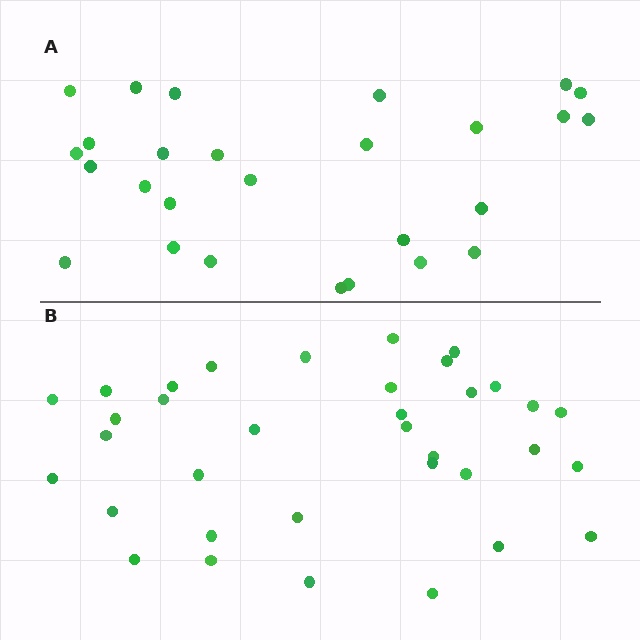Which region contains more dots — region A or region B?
Region B (the bottom region) has more dots.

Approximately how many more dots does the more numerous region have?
Region B has roughly 8 or so more dots than region A.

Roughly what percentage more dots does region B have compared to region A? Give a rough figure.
About 30% more.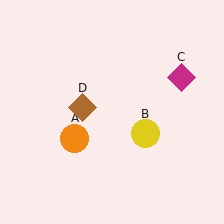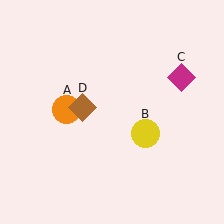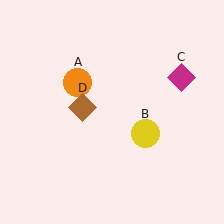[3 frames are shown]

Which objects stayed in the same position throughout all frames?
Yellow circle (object B) and magenta diamond (object C) and brown diamond (object D) remained stationary.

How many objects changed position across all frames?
1 object changed position: orange circle (object A).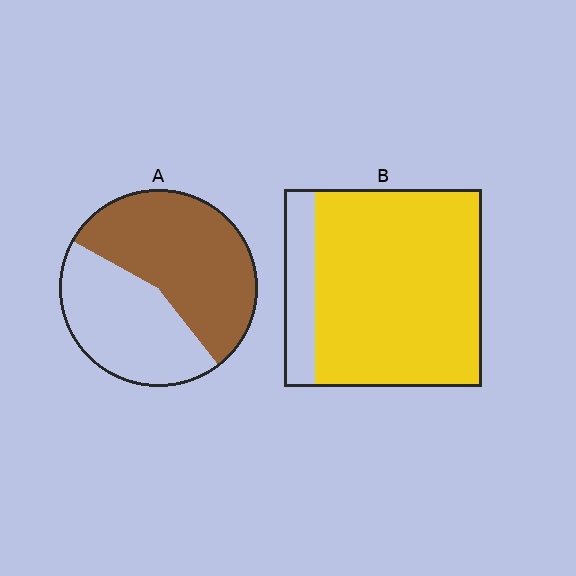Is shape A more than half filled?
Yes.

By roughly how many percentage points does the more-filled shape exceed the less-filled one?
By roughly 30 percentage points (B over A).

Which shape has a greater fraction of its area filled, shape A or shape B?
Shape B.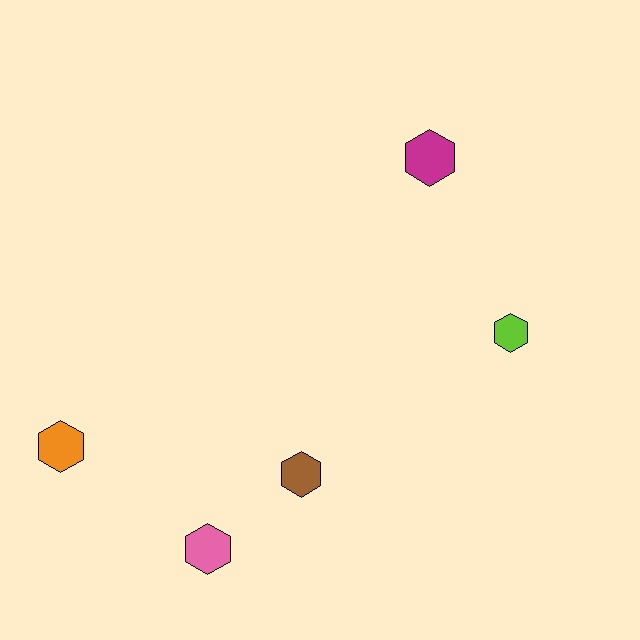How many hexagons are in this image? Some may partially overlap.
There are 5 hexagons.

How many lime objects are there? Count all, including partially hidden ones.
There is 1 lime object.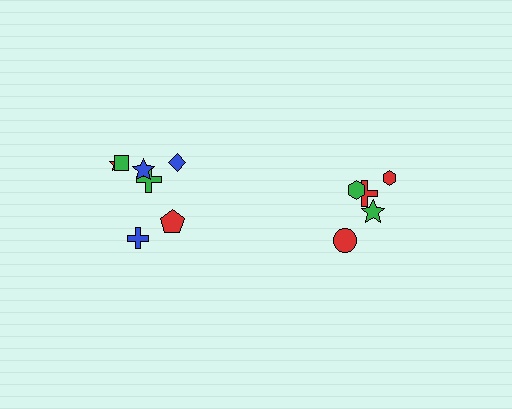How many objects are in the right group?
There are 5 objects.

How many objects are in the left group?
There are 7 objects.